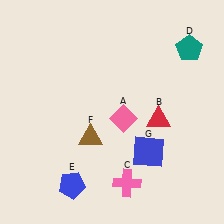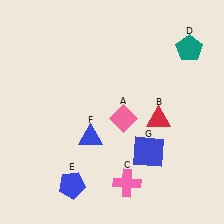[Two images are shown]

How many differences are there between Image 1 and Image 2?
There is 1 difference between the two images.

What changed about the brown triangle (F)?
In Image 1, F is brown. In Image 2, it changed to blue.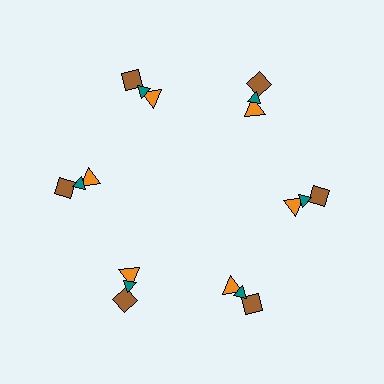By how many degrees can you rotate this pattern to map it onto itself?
The pattern maps onto itself every 60 degrees of rotation.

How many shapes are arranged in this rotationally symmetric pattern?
There are 18 shapes, arranged in 6 groups of 3.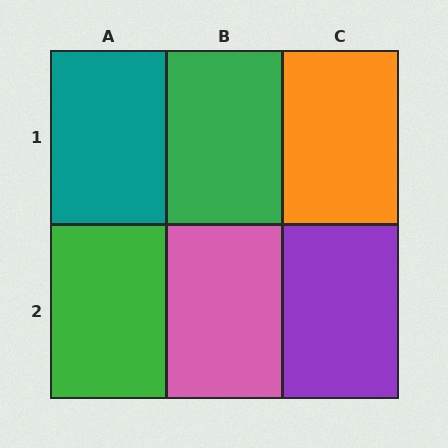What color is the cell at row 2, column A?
Green.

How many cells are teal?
1 cell is teal.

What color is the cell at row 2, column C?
Purple.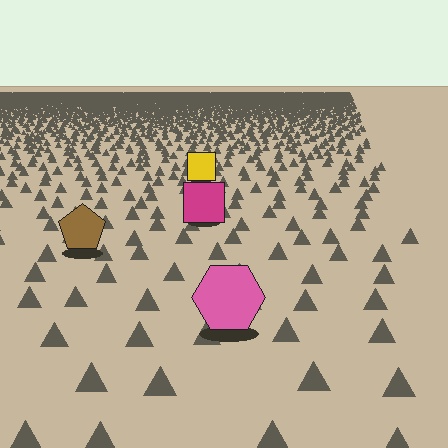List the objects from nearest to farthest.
From nearest to farthest: the pink hexagon, the brown pentagon, the magenta square, the yellow square.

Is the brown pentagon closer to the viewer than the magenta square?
Yes. The brown pentagon is closer — you can tell from the texture gradient: the ground texture is coarser near it.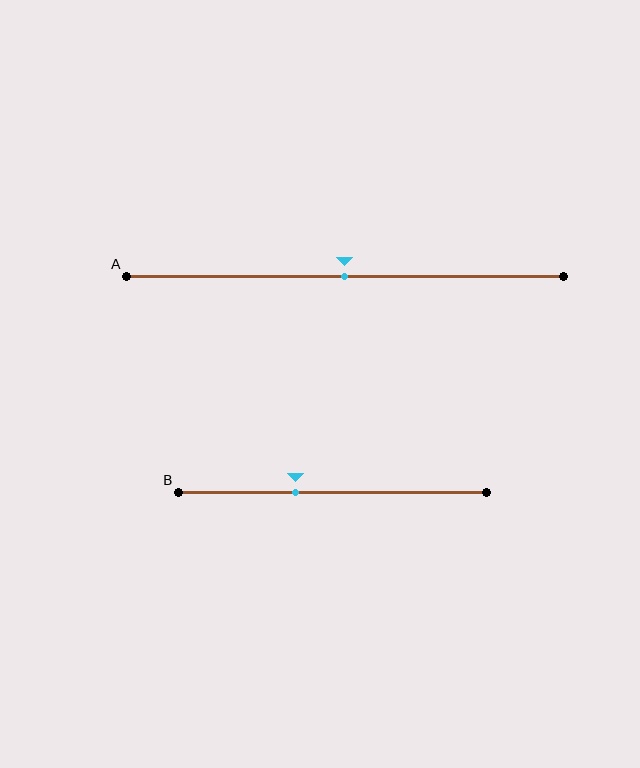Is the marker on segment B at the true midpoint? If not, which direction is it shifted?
No, the marker on segment B is shifted to the left by about 12% of the segment length.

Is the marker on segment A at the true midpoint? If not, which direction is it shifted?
Yes, the marker on segment A is at the true midpoint.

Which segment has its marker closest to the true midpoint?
Segment A has its marker closest to the true midpoint.